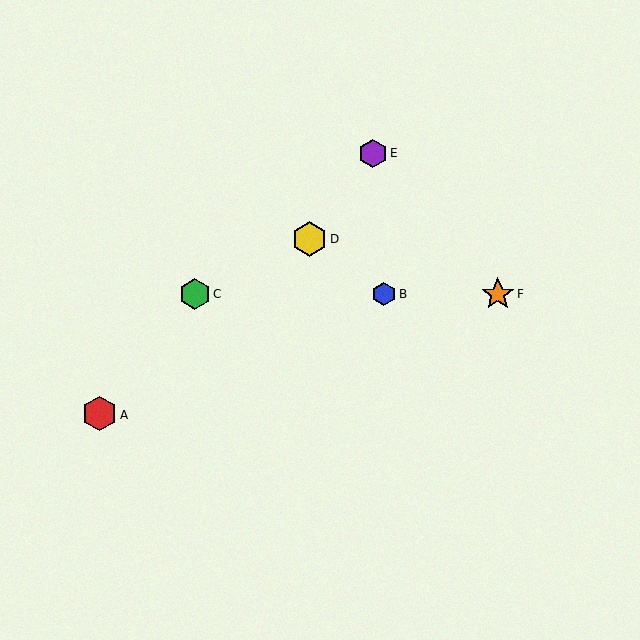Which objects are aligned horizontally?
Objects B, C, F are aligned horizontally.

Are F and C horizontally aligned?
Yes, both are at y≈295.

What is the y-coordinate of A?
Object A is at y≈414.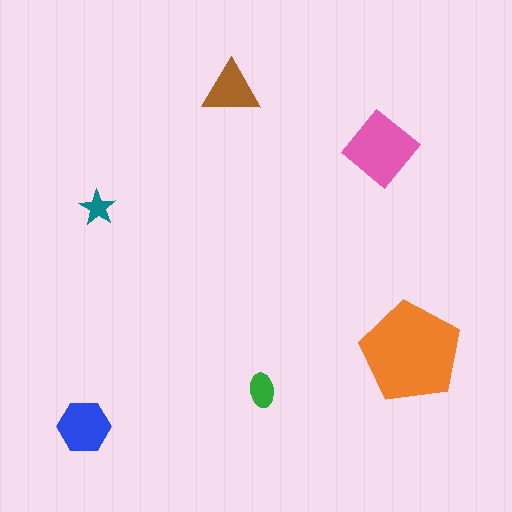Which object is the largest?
The orange pentagon.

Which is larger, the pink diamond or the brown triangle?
The pink diamond.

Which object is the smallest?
The teal star.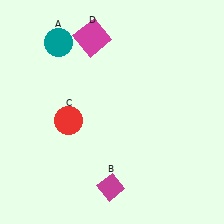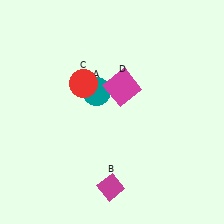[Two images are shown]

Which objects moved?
The objects that moved are: the teal circle (A), the red circle (C), the magenta square (D).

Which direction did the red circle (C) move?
The red circle (C) moved up.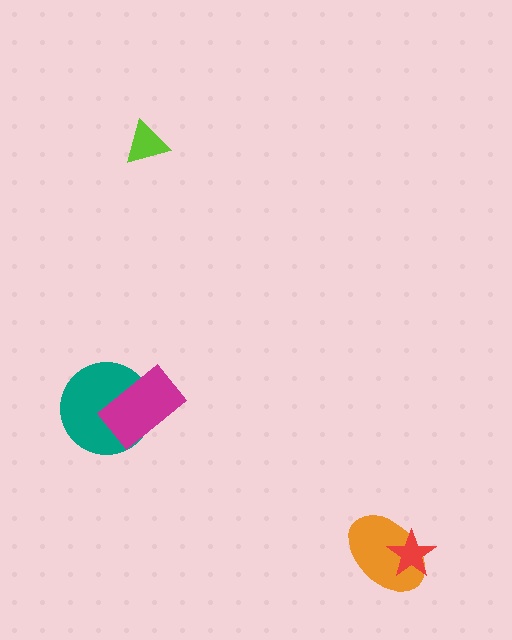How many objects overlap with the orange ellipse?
1 object overlaps with the orange ellipse.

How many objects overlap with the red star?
1 object overlaps with the red star.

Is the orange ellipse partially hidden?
Yes, it is partially covered by another shape.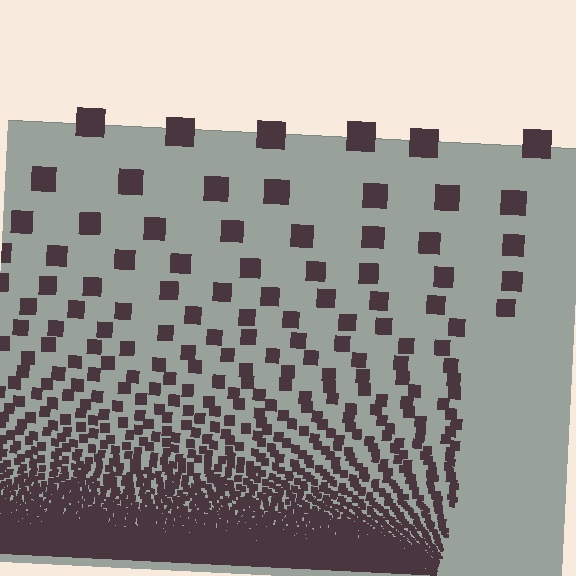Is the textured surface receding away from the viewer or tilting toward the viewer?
The surface appears to tilt toward the viewer. Texture elements get larger and sparser toward the top.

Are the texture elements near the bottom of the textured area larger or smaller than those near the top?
Smaller. The gradient is inverted — elements near the bottom are smaller and denser.